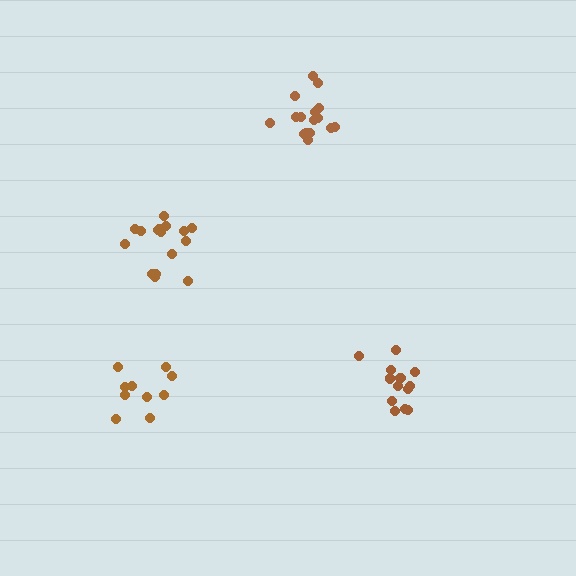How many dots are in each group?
Group 1: 16 dots, Group 2: 16 dots, Group 3: 14 dots, Group 4: 10 dots (56 total).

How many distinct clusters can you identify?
There are 4 distinct clusters.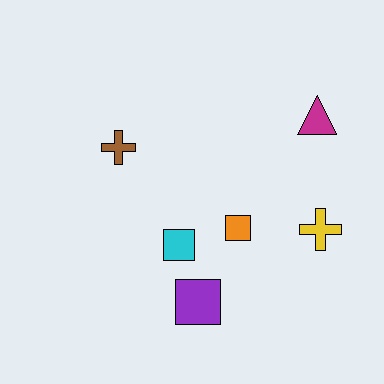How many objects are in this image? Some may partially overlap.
There are 6 objects.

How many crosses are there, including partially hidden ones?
There are 2 crosses.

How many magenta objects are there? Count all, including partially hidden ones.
There is 1 magenta object.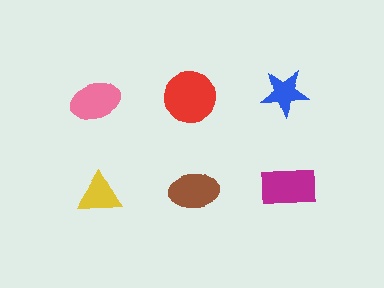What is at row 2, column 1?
A yellow triangle.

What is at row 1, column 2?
A red circle.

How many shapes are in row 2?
3 shapes.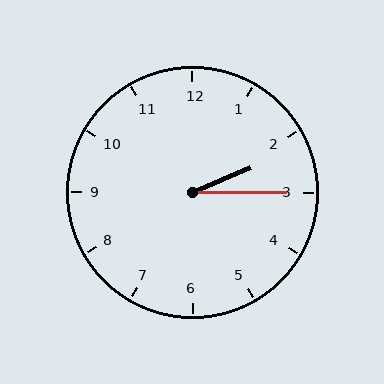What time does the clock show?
2:15.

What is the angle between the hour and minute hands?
Approximately 22 degrees.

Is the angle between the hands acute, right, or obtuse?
It is acute.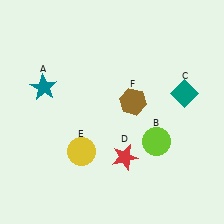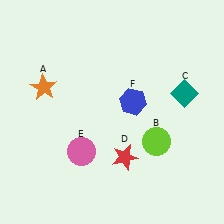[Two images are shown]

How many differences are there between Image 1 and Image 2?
There are 3 differences between the two images.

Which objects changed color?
A changed from teal to orange. E changed from yellow to pink. F changed from brown to blue.